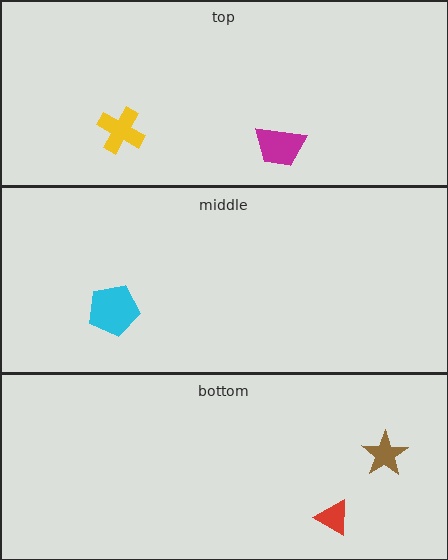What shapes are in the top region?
The yellow cross, the magenta trapezoid.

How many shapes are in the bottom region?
2.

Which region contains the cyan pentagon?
The middle region.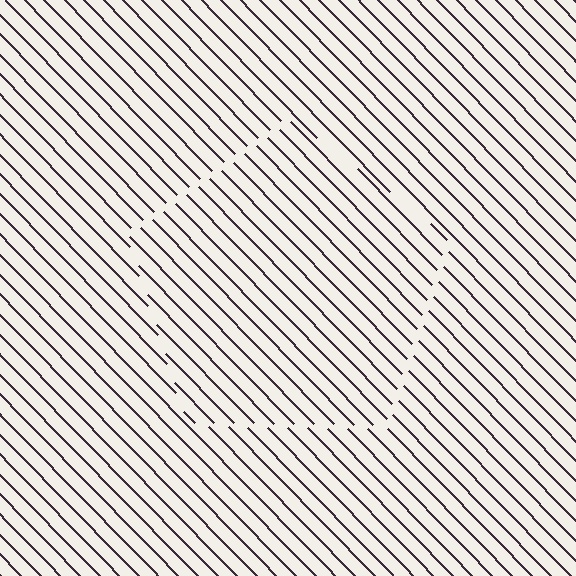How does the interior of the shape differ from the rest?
The interior of the shape contains the same grating, shifted by half a period — the contour is defined by the phase discontinuity where line-ends from the inner and outer gratings abut.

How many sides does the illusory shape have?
5 sides — the line-ends trace a pentagon.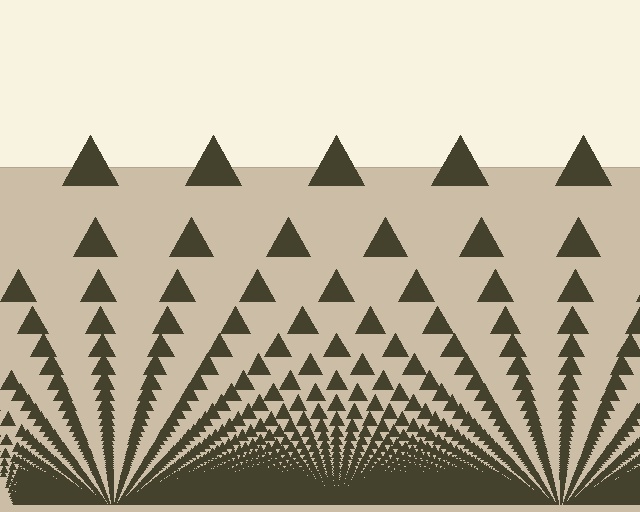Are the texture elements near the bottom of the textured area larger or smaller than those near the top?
Smaller. The gradient is inverted — elements near the bottom are smaller and denser.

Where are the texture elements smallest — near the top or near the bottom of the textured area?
Near the bottom.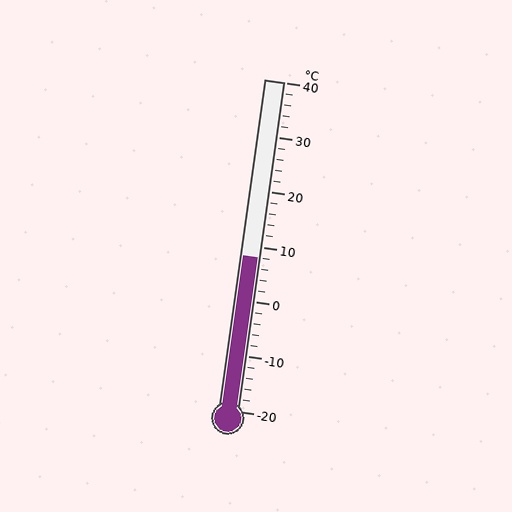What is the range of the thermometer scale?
The thermometer scale ranges from -20°C to 40°C.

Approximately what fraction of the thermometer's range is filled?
The thermometer is filled to approximately 45% of its range.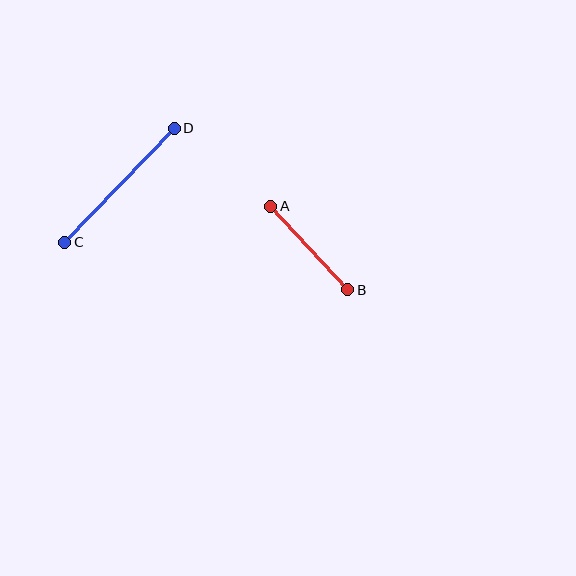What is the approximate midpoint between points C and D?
The midpoint is at approximately (119, 185) pixels.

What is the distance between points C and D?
The distance is approximately 158 pixels.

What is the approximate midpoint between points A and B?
The midpoint is at approximately (309, 248) pixels.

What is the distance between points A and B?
The distance is approximately 114 pixels.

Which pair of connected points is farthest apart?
Points C and D are farthest apart.